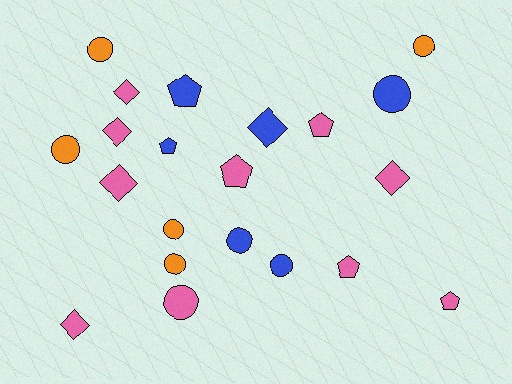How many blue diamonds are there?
There is 1 blue diamond.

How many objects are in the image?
There are 21 objects.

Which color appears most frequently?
Pink, with 10 objects.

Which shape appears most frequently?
Circle, with 9 objects.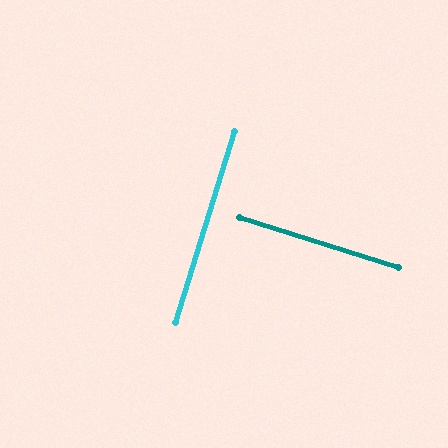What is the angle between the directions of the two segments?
Approximately 90 degrees.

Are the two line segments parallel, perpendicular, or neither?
Perpendicular — they meet at approximately 90°.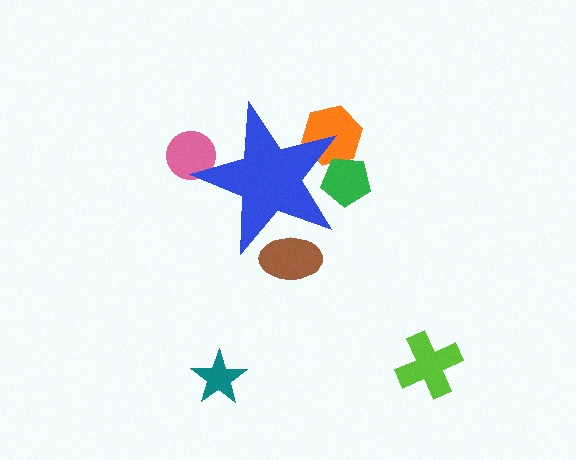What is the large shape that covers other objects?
A blue star.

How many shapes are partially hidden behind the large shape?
4 shapes are partially hidden.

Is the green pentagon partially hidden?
Yes, the green pentagon is partially hidden behind the blue star.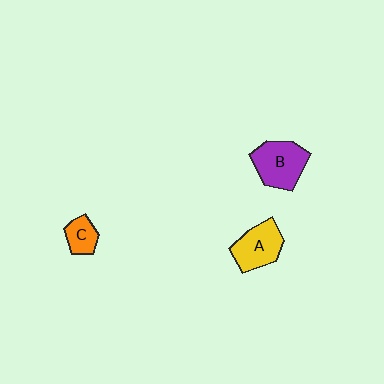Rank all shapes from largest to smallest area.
From largest to smallest: B (purple), A (yellow), C (orange).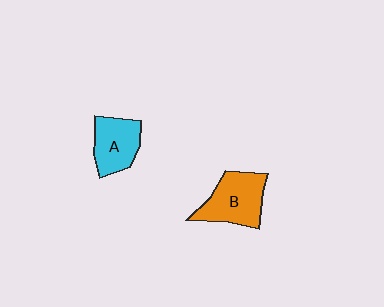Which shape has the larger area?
Shape B (orange).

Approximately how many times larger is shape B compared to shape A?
Approximately 1.2 times.